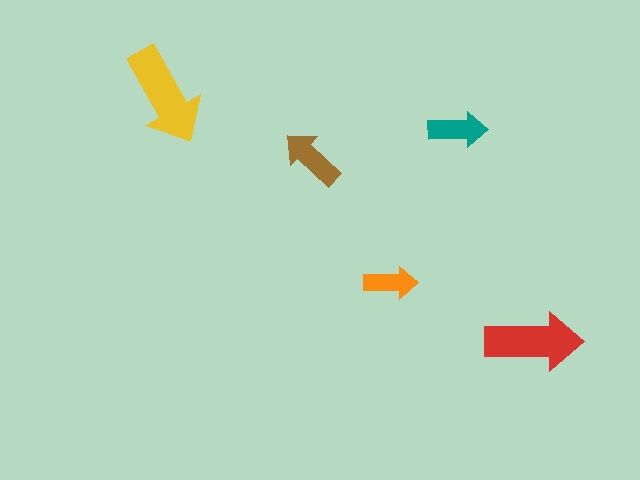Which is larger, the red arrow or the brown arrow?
The red one.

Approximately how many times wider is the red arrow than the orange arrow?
About 2 times wider.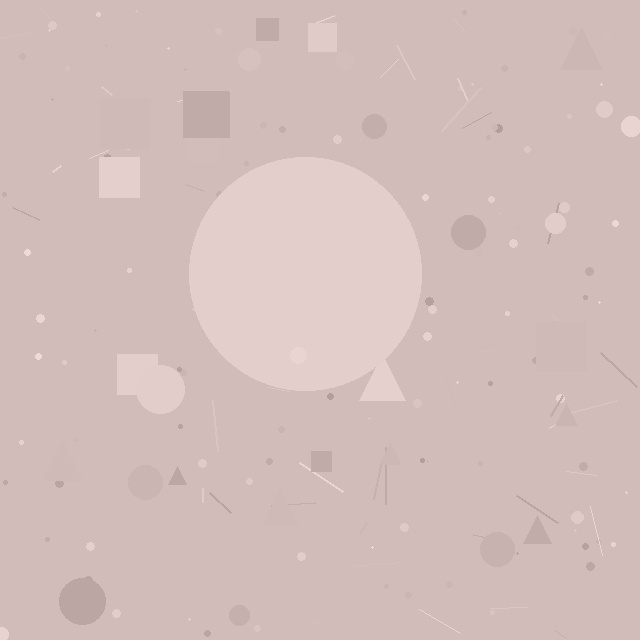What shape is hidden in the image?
A circle is hidden in the image.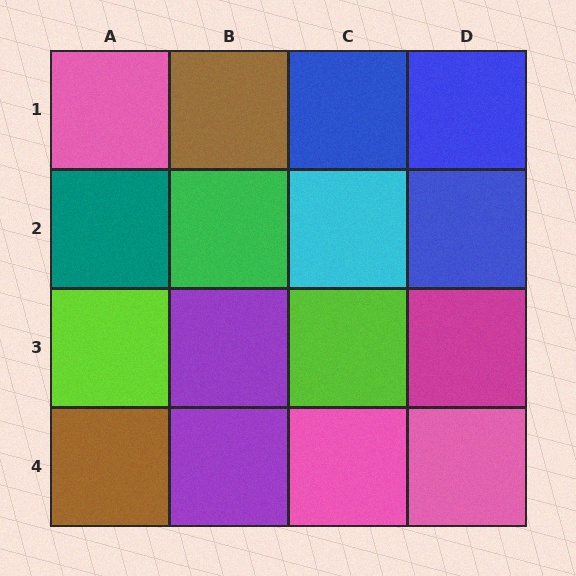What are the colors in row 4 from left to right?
Brown, purple, pink, pink.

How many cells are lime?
2 cells are lime.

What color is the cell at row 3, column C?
Lime.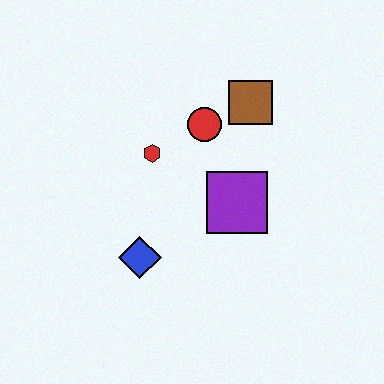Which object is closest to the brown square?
The red circle is closest to the brown square.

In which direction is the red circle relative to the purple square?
The red circle is above the purple square.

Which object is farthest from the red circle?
The blue diamond is farthest from the red circle.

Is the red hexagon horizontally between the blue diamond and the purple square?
Yes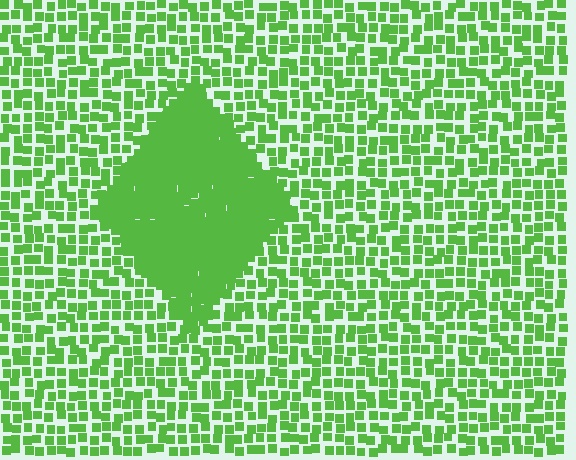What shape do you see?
I see a diamond.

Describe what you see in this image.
The image contains small lime elements arranged at two different densities. A diamond-shaped region is visible where the elements are more densely packed than the surrounding area.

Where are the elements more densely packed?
The elements are more densely packed inside the diamond boundary.